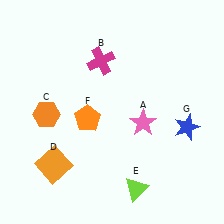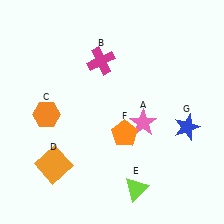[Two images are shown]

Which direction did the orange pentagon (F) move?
The orange pentagon (F) moved right.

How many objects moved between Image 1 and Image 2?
1 object moved between the two images.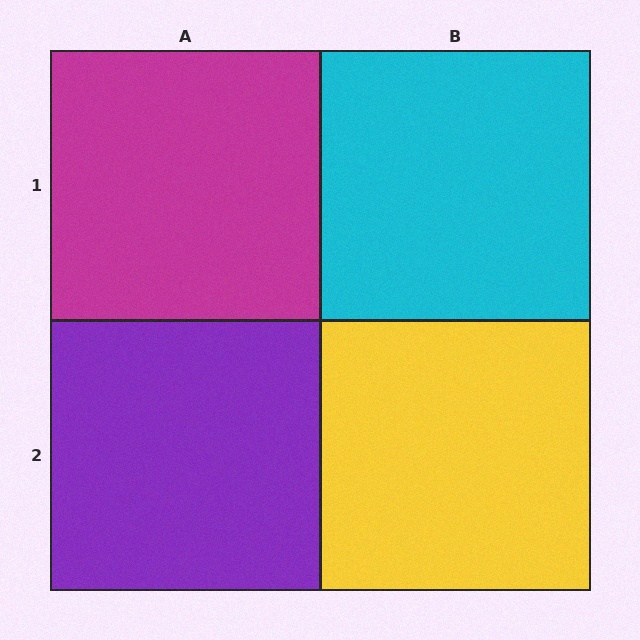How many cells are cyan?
1 cell is cyan.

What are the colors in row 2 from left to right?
Purple, yellow.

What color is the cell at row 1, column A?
Magenta.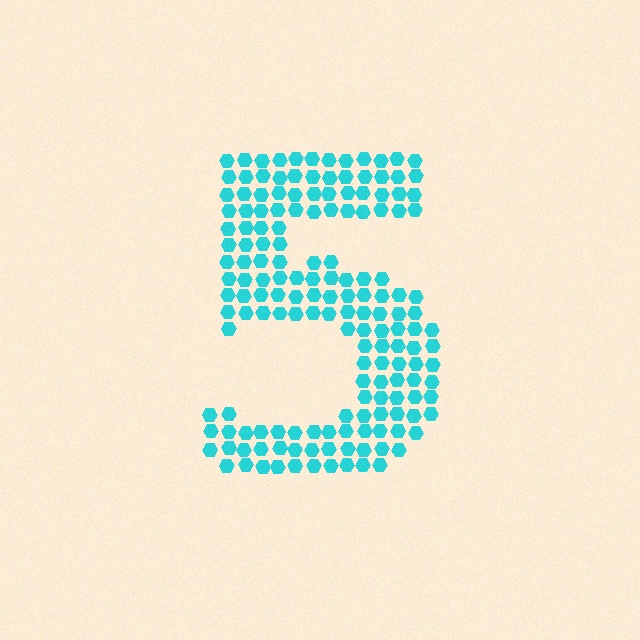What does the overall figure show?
The overall figure shows the digit 5.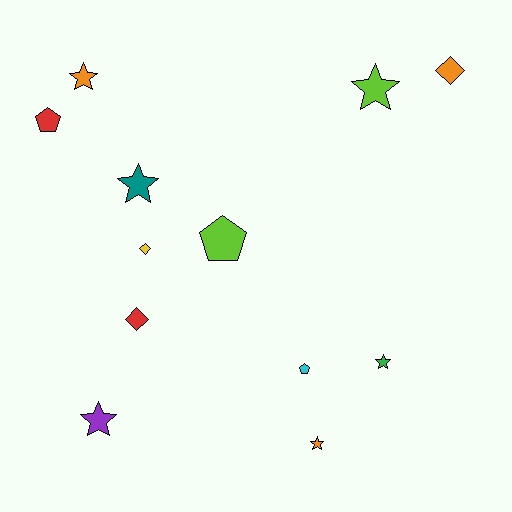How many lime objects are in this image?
There are 2 lime objects.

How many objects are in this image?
There are 12 objects.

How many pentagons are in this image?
There are 3 pentagons.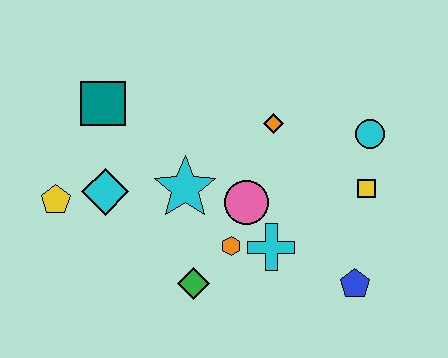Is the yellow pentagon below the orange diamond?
Yes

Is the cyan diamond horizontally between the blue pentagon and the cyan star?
No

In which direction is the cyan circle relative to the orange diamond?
The cyan circle is to the right of the orange diamond.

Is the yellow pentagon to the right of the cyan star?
No